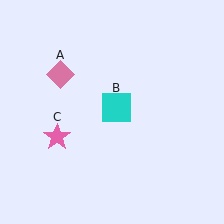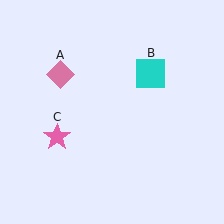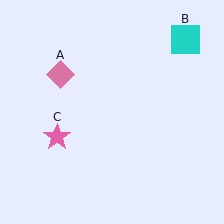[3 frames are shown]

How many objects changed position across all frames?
1 object changed position: cyan square (object B).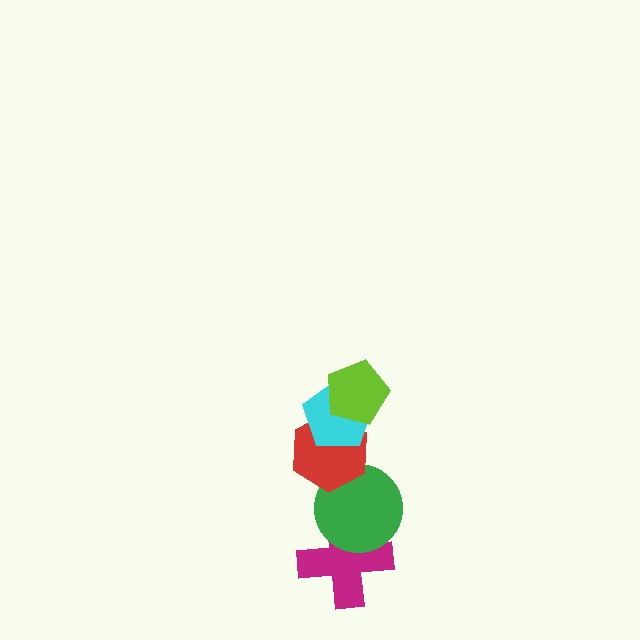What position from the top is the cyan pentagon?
The cyan pentagon is 2nd from the top.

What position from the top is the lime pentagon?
The lime pentagon is 1st from the top.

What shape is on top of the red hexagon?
The cyan pentagon is on top of the red hexagon.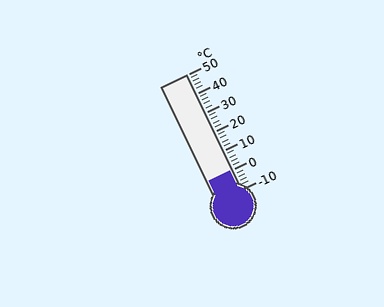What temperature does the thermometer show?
The thermometer shows approximately 0°C.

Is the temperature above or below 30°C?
The temperature is below 30°C.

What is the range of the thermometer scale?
The thermometer scale ranges from -10°C to 50°C.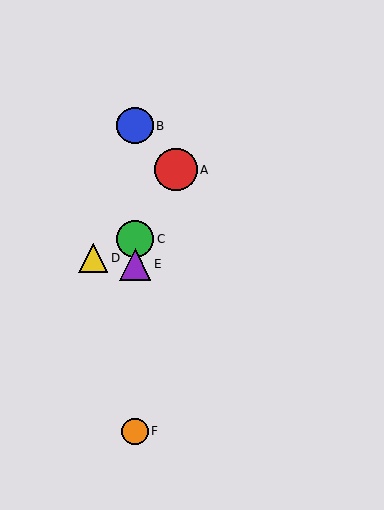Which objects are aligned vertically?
Objects B, C, E, F are aligned vertically.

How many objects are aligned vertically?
4 objects (B, C, E, F) are aligned vertically.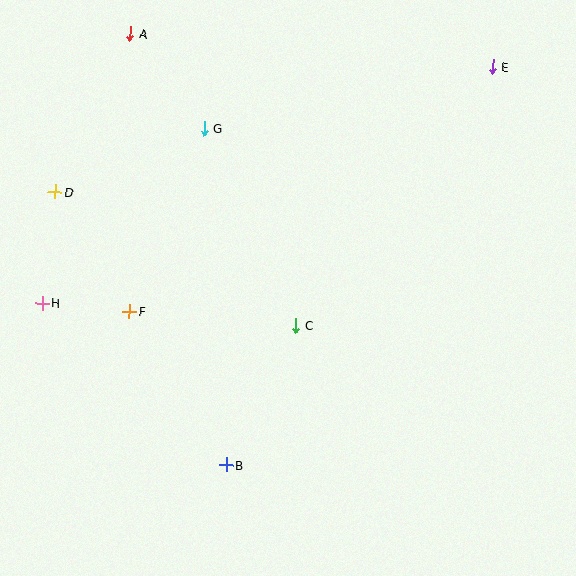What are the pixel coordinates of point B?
Point B is at (227, 465).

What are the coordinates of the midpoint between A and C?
The midpoint between A and C is at (213, 180).